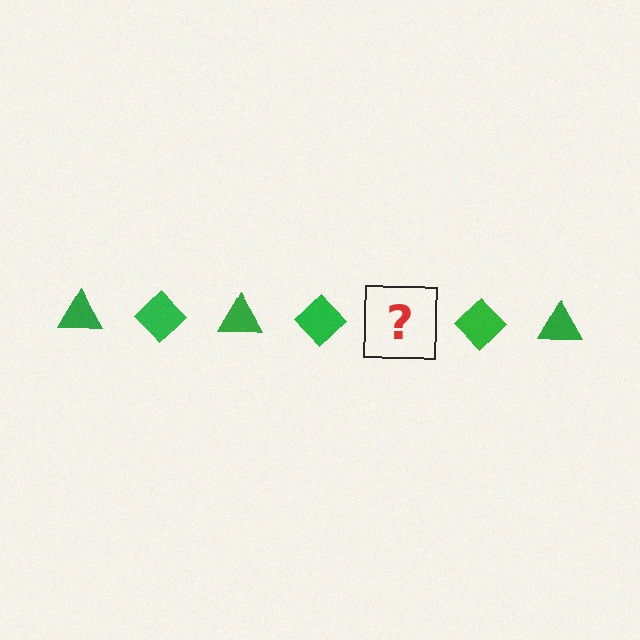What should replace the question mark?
The question mark should be replaced with a green triangle.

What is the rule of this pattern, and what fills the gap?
The rule is that the pattern cycles through triangle, diamond shapes in green. The gap should be filled with a green triangle.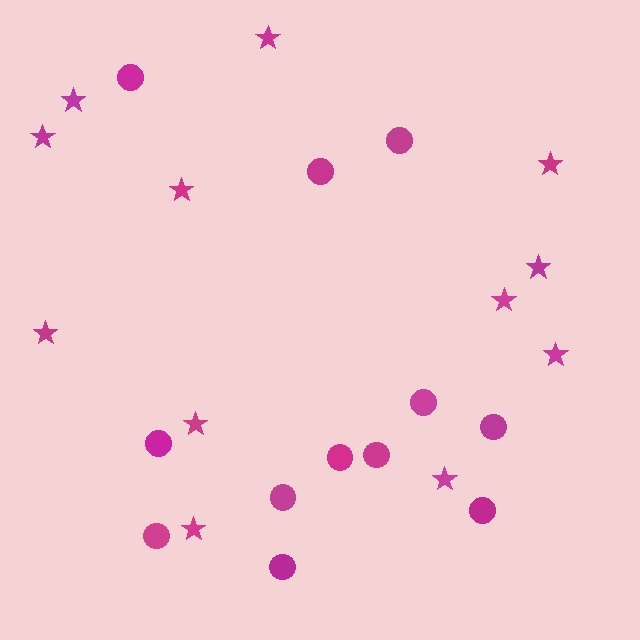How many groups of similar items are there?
There are 2 groups: one group of stars (12) and one group of circles (12).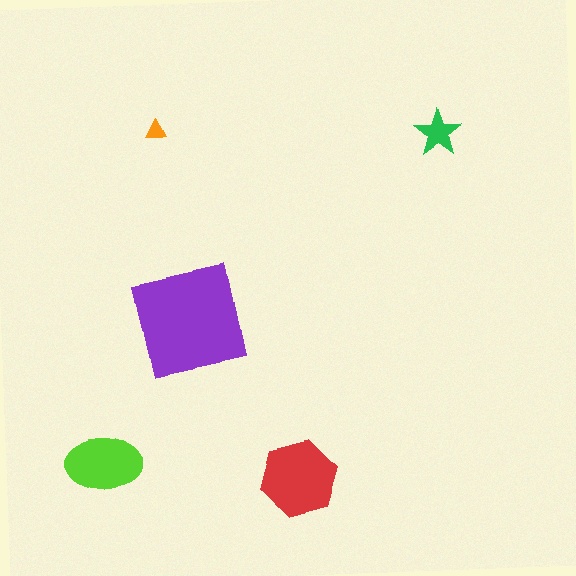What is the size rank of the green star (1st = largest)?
4th.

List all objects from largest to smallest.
The purple square, the red hexagon, the lime ellipse, the green star, the orange triangle.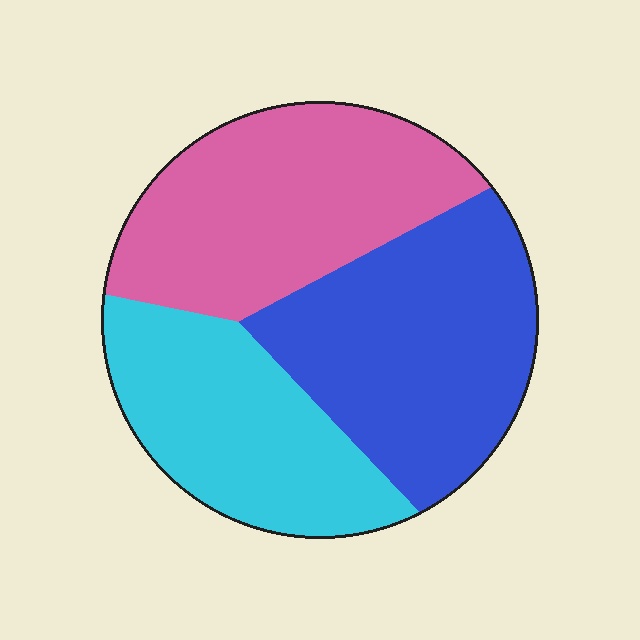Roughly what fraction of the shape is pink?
Pink takes up about one third (1/3) of the shape.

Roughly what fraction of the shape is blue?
Blue takes up about three eighths (3/8) of the shape.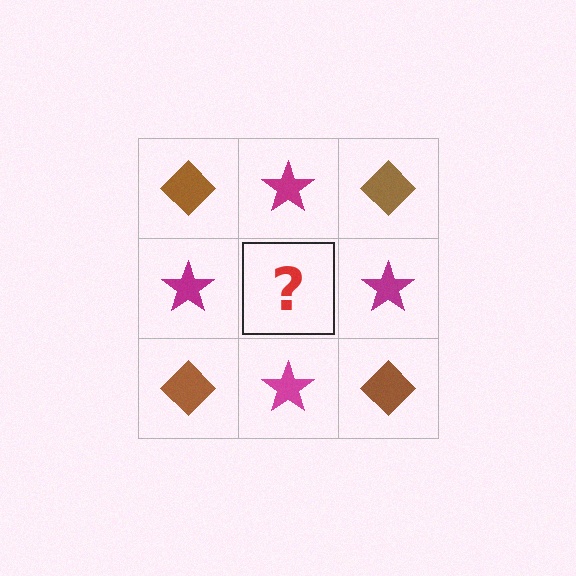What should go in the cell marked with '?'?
The missing cell should contain a brown diamond.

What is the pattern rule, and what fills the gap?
The rule is that it alternates brown diamond and magenta star in a checkerboard pattern. The gap should be filled with a brown diamond.